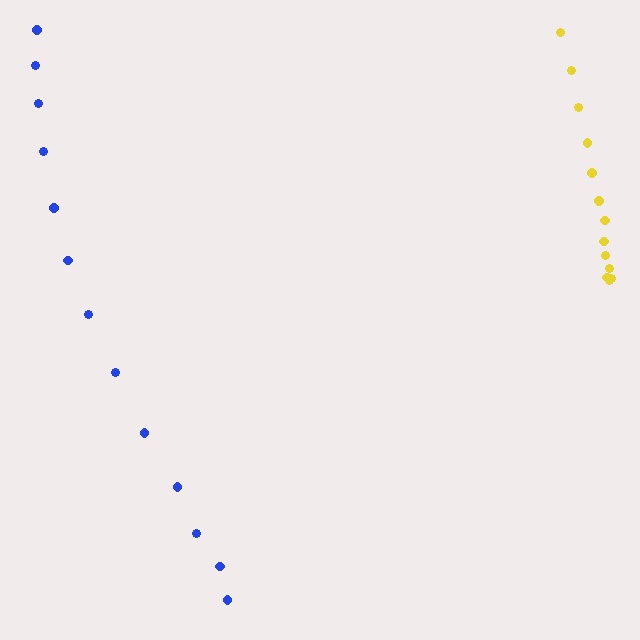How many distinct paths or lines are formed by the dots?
There are 2 distinct paths.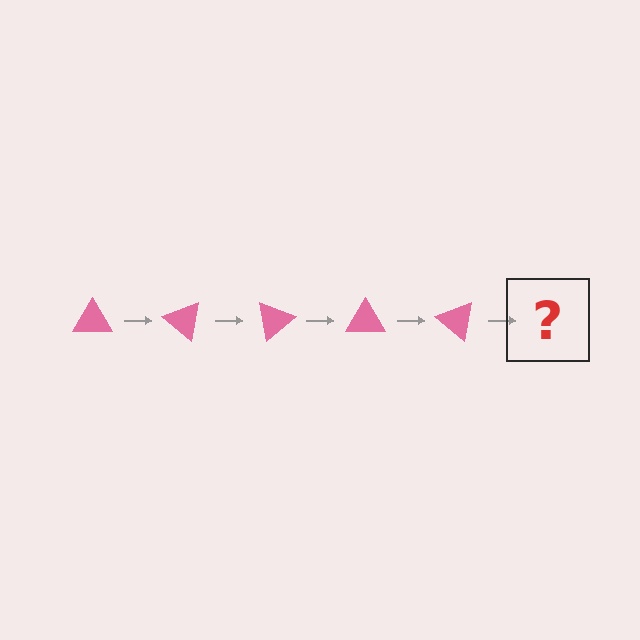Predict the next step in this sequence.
The next step is a pink triangle rotated 200 degrees.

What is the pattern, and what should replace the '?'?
The pattern is that the triangle rotates 40 degrees each step. The '?' should be a pink triangle rotated 200 degrees.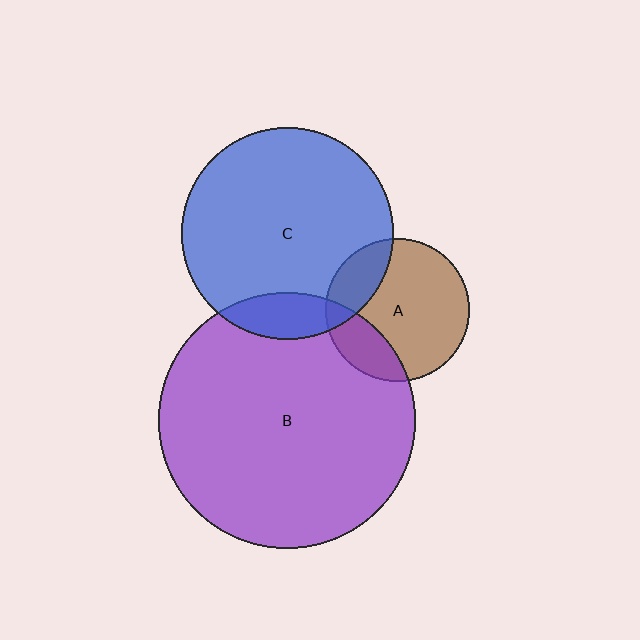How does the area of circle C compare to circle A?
Approximately 2.2 times.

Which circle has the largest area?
Circle B (purple).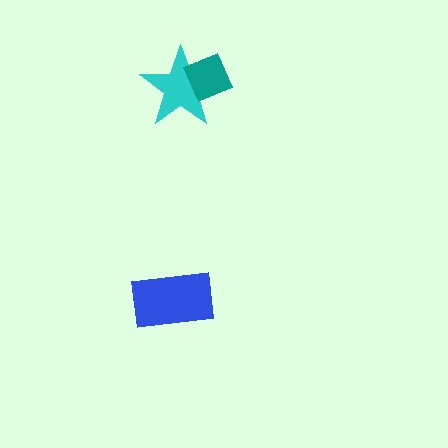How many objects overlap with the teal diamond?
1 object overlaps with the teal diamond.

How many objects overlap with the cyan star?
1 object overlaps with the cyan star.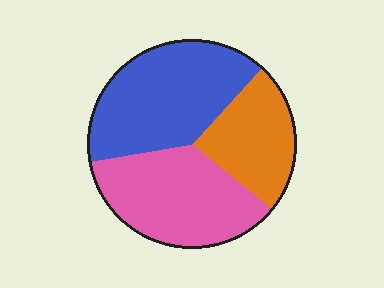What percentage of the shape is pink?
Pink takes up between a third and a half of the shape.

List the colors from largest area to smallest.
From largest to smallest: blue, pink, orange.